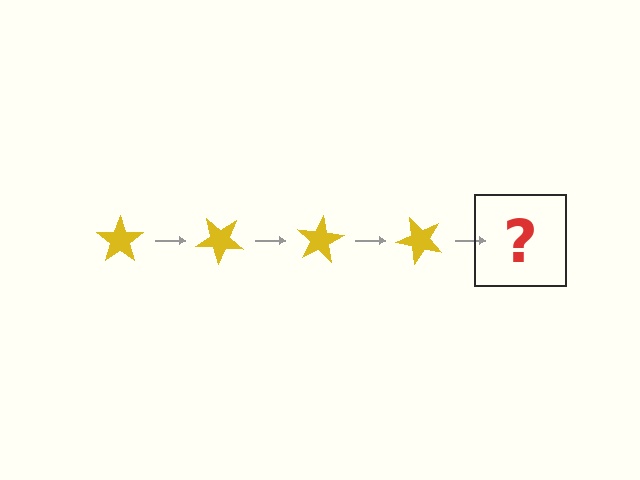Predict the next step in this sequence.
The next step is a yellow star rotated 160 degrees.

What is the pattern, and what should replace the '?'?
The pattern is that the star rotates 40 degrees each step. The '?' should be a yellow star rotated 160 degrees.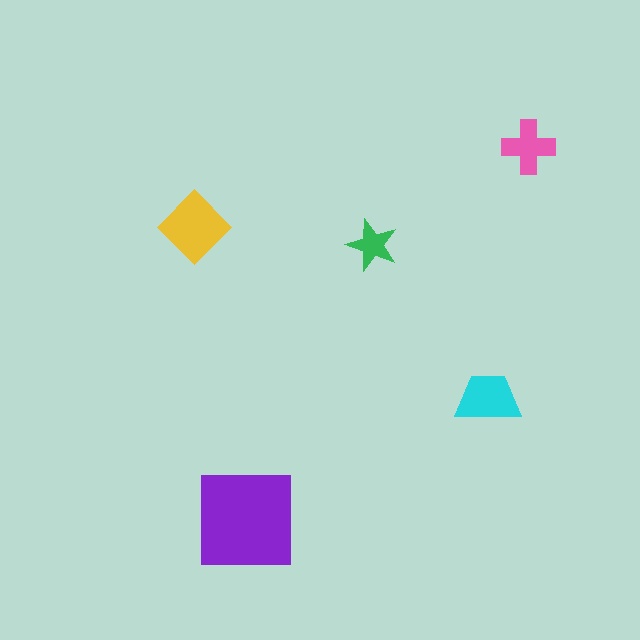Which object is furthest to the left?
The yellow diamond is leftmost.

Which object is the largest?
The purple square.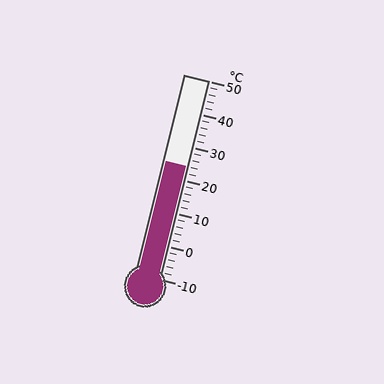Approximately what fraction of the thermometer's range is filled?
The thermometer is filled to approximately 55% of its range.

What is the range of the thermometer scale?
The thermometer scale ranges from -10°C to 50°C.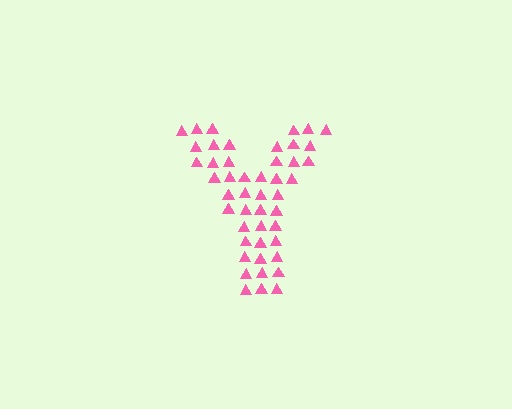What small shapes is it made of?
It is made of small triangles.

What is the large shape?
The large shape is the letter Y.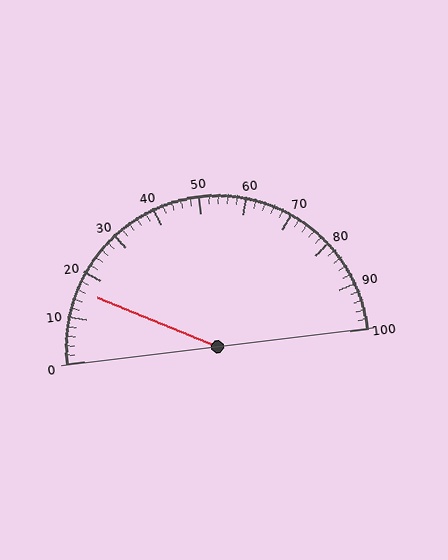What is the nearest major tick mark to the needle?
The nearest major tick mark is 20.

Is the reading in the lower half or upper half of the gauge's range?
The reading is in the lower half of the range (0 to 100).